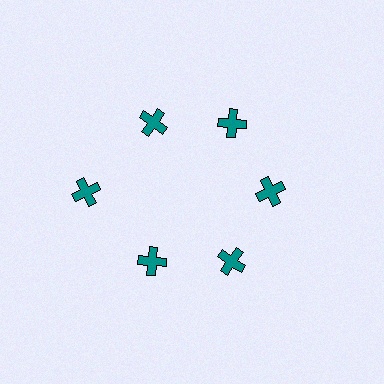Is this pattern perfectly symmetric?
No. The 6 teal crosses are arranged in a ring, but one element near the 9 o'clock position is pushed outward from the center, breaking the 6-fold rotational symmetry.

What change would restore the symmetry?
The symmetry would be restored by moving it inward, back onto the ring so that all 6 crosses sit at equal angles and equal distance from the center.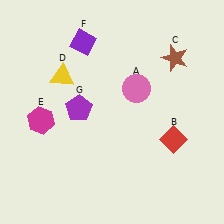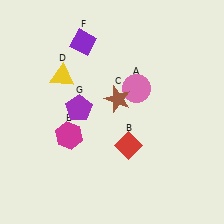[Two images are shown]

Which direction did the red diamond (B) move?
The red diamond (B) moved left.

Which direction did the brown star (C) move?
The brown star (C) moved left.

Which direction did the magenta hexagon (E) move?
The magenta hexagon (E) moved right.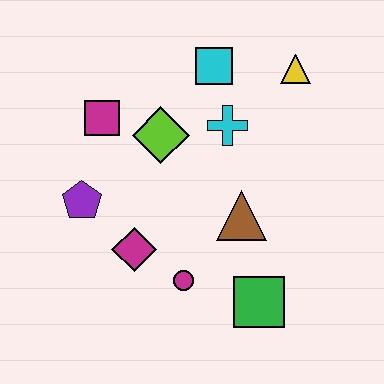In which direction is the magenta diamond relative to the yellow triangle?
The magenta diamond is below the yellow triangle.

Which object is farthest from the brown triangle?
The magenta square is farthest from the brown triangle.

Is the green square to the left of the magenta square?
No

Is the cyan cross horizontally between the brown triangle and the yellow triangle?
No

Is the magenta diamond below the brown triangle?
Yes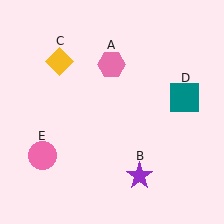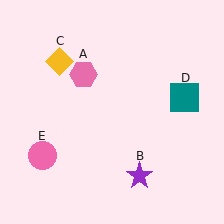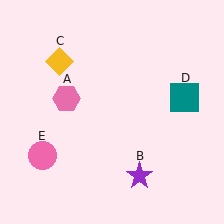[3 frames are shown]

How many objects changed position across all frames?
1 object changed position: pink hexagon (object A).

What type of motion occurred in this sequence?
The pink hexagon (object A) rotated counterclockwise around the center of the scene.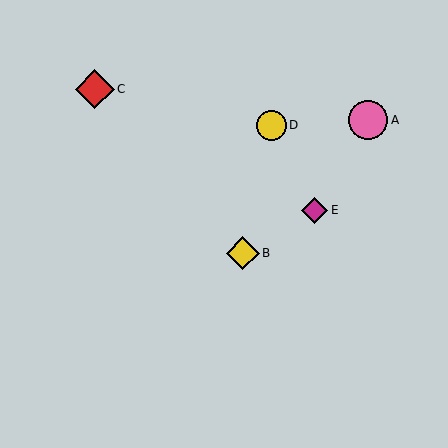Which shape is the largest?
The pink circle (labeled A) is the largest.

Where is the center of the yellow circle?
The center of the yellow circle is at (271, 125).